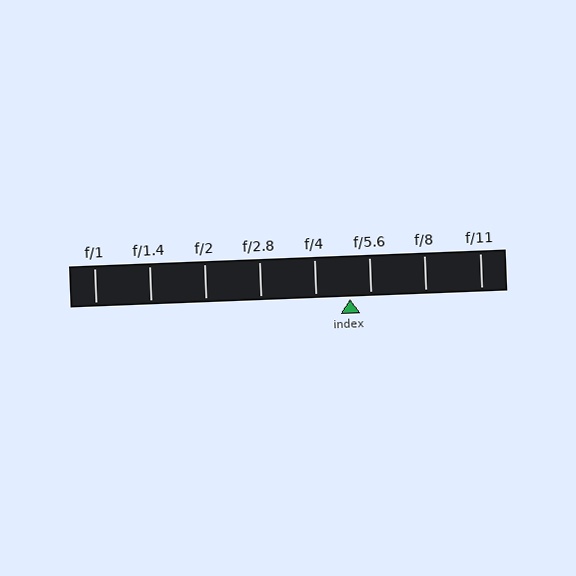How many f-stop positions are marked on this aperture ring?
There are 8 f-stop positions marked.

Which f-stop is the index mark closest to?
The index mark is closest to f/5.6.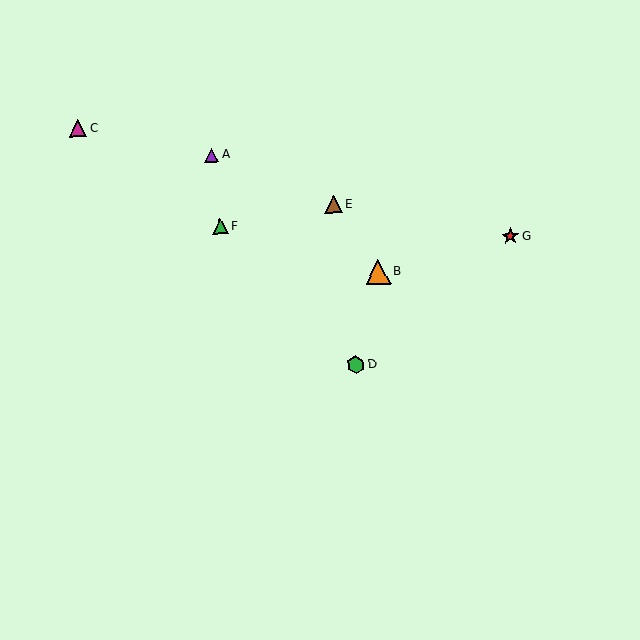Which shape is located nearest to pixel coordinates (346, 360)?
The green hexagon (labeled D) at (356, 364) is nearest to that location.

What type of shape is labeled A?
Shape A is a purple triangle.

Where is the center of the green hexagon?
The center of the green hexagon is at (356, 364).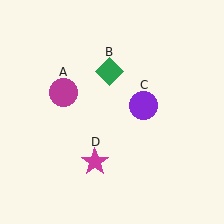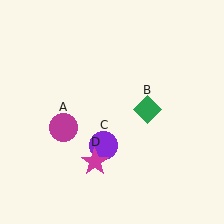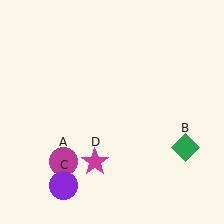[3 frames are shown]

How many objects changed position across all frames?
3 objects changed position: magenta circle (object A), green diamond (object B), purple circle (object C).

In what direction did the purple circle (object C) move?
The purple circle (object C) moved down and to the left.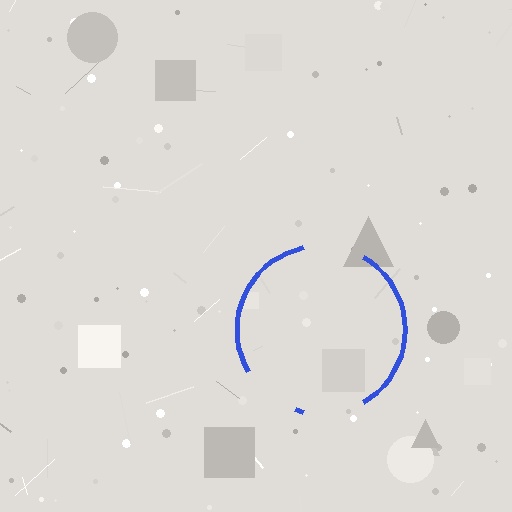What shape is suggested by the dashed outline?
The dashed outline suggests a circle.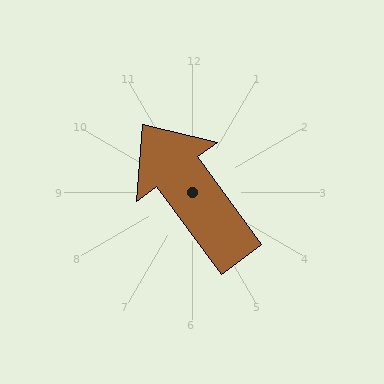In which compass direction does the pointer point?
Northwest.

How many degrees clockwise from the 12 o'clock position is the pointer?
Approximately 323 degrees.